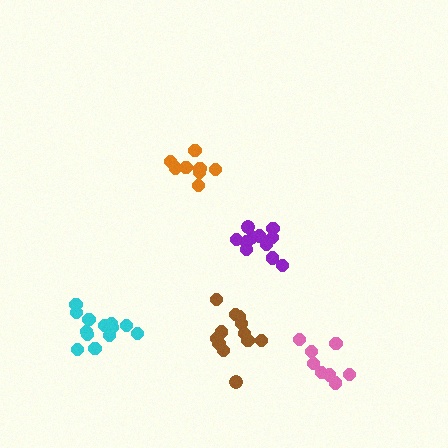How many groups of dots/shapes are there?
There are 5 groups.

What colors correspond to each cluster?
The clusters are colored: orange, cyan, purple, brown, pink.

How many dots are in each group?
Group 1: 8 dots, Group 2: 13 dots, Group 3: 11 dots, Group 4: 12 dots, Group 5: 8 dots (52 total).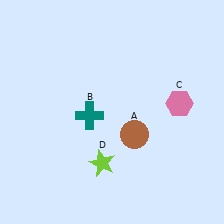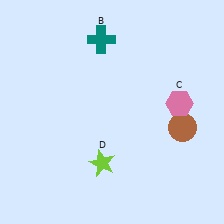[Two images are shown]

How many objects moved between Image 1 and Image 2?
2 objects moved between the two images.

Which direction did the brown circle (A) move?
The brown circle (A) moved right.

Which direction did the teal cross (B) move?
The teal cross (B) moved up.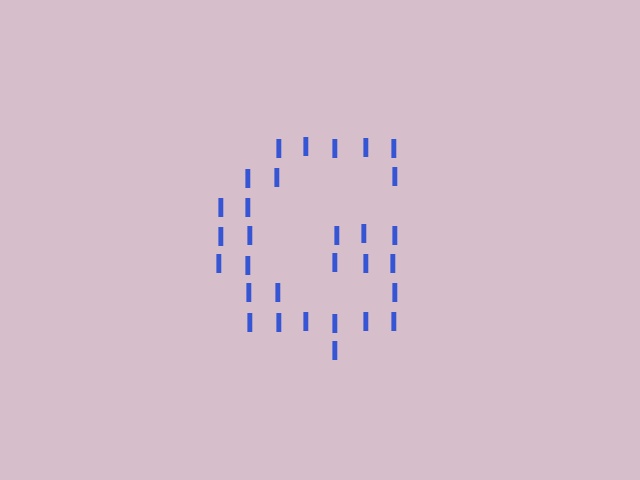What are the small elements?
The small elements are letter I's.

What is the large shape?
The large shape is the letter G.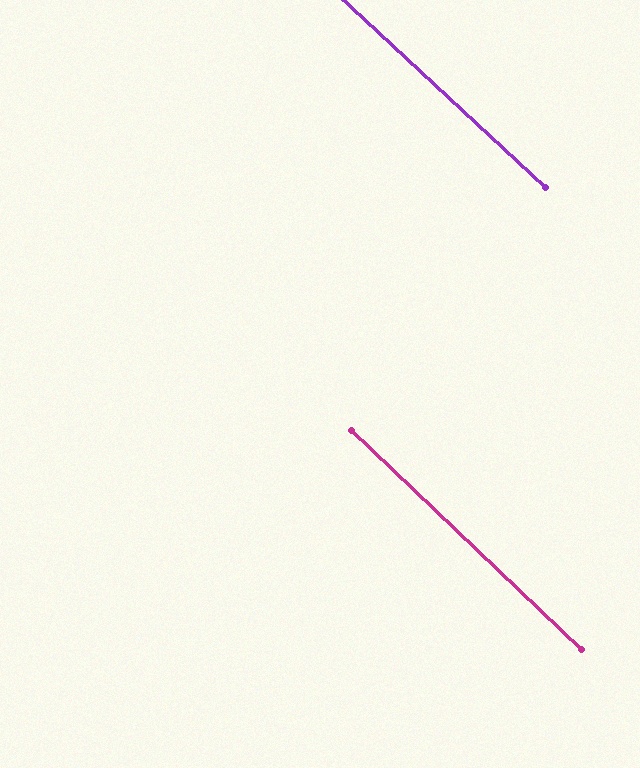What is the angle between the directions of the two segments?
Approximately 1 degree.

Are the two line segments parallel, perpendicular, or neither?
Parallel — their directions differ by only 0.6°.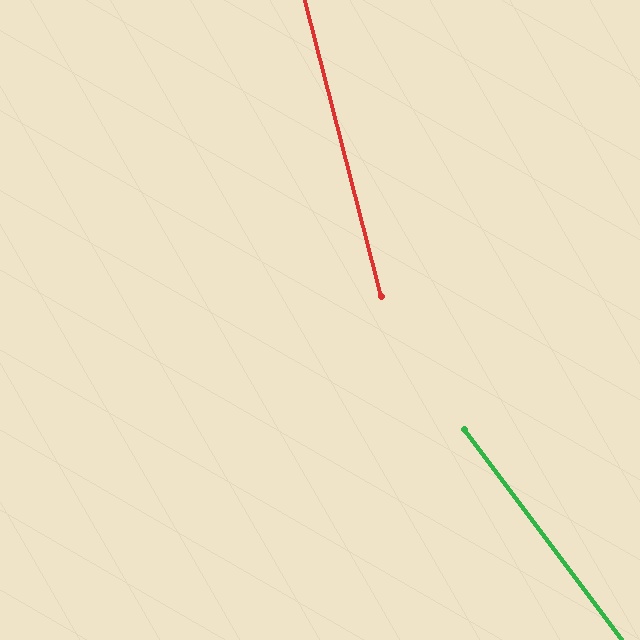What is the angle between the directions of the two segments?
Approximately 23 degrees.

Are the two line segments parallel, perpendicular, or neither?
Neither parallel nor perpendicular — they differ by about 23°.